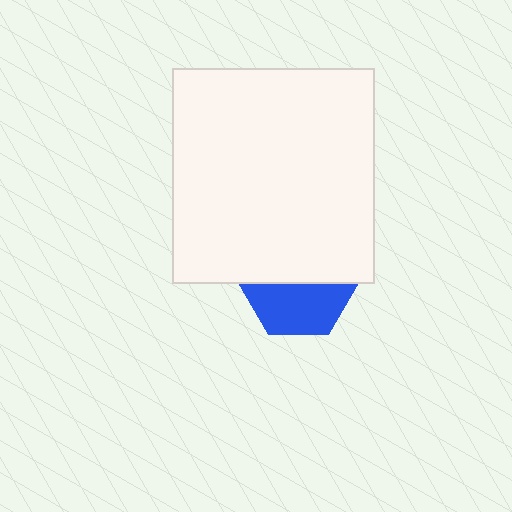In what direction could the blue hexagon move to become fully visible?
The blue hexagon could move down. That would shift it out from behind the white rectangle entirely.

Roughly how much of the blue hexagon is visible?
About half of it is visible (roughly 48%).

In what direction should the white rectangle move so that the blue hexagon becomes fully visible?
The white rectangle should move up. That is the shortest direction to clear the overlap and leave the blue hexagon fully visible.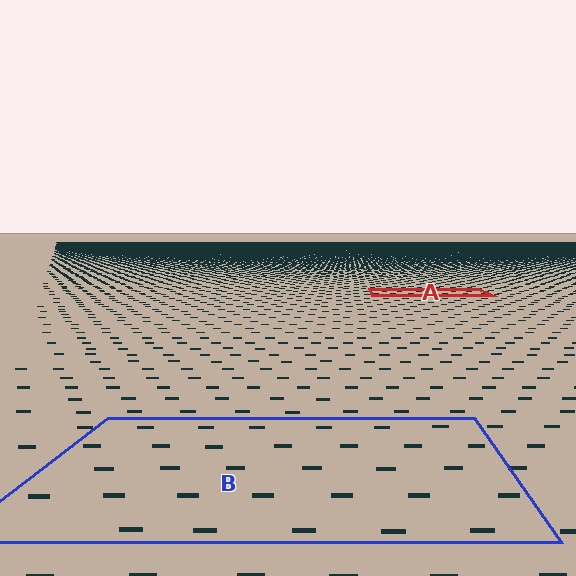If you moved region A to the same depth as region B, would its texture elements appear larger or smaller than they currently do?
They would appear larger. At a closer depth, the same texture elements are projected at a bigger on-screen size.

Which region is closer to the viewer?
Region B is closer. The texture elements there are larger and more spread out.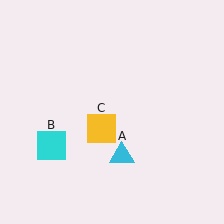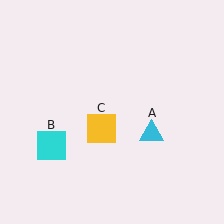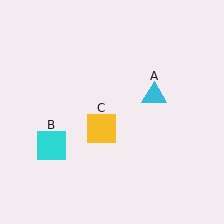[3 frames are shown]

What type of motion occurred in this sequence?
The cyan triangle (object A) rotated counterclockwise around the center of the scene.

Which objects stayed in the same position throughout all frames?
Cyan square (object B) and yellow square (object C) remained stationary.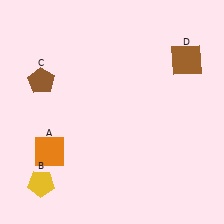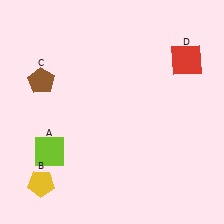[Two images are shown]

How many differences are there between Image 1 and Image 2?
There are 2 differences between the two images.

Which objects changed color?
A changed from orange to lime. D changed from brown to red.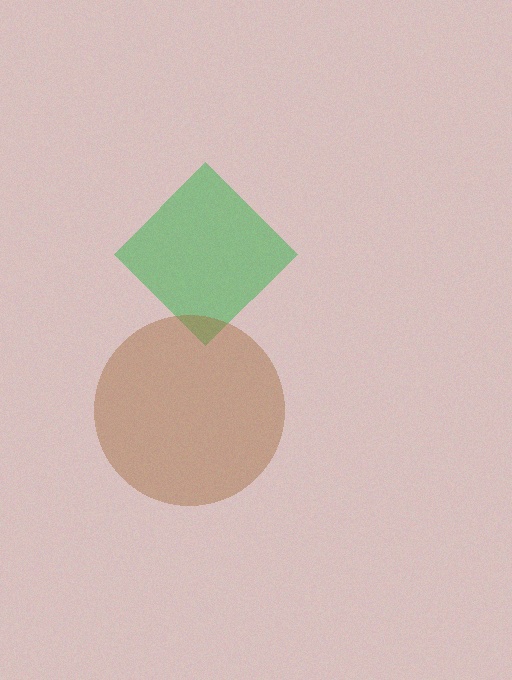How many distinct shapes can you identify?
There are 2 distinct shapes: a green diamond, a brown circle.